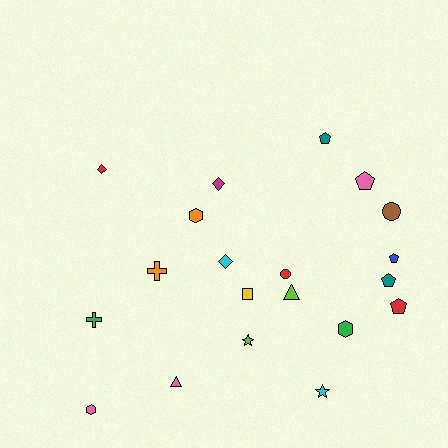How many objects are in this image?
There are 20 objects.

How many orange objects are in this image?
There are 2 orange objects.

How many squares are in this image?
There is 1 square.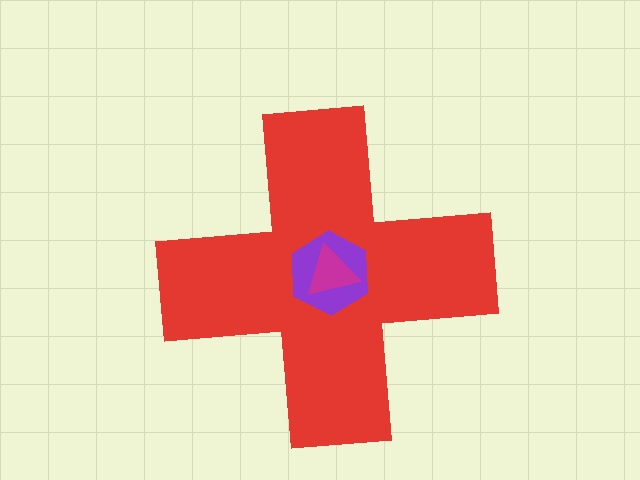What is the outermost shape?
The red cross.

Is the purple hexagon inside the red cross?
Yes.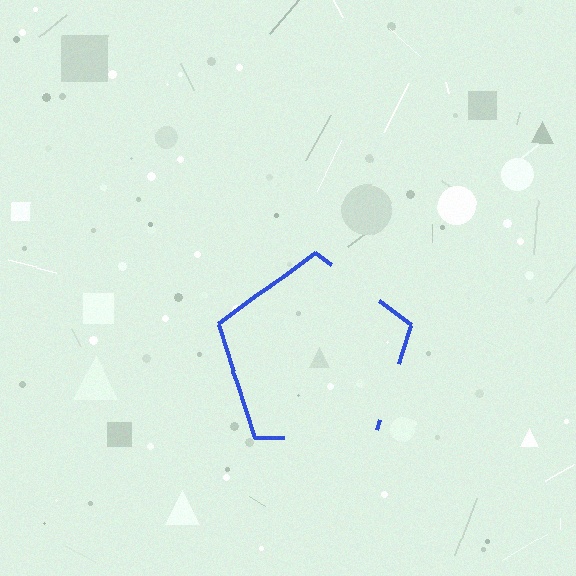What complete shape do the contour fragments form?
The contour fragments form a pentagon.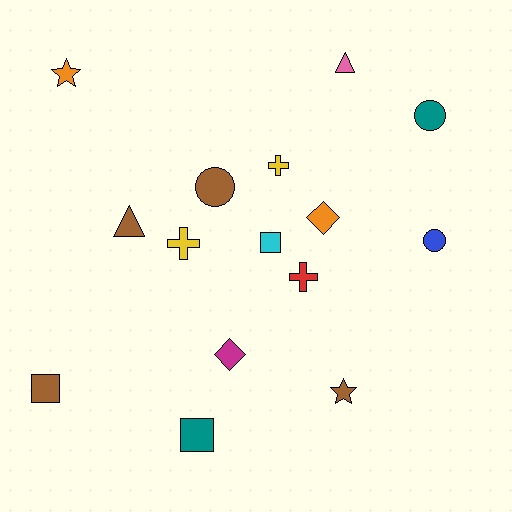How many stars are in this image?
There are 2 stars.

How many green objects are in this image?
There are no green objects.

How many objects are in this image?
There are 15 objects.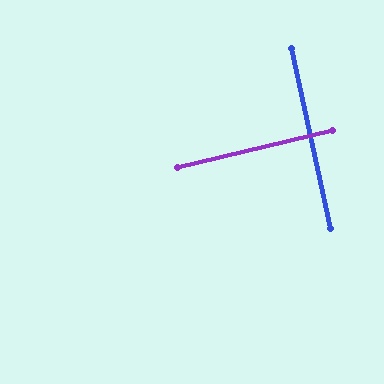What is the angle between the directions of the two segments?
Approximately 89 degrees.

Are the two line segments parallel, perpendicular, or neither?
Perpendicular — they meet at approximately 89°.